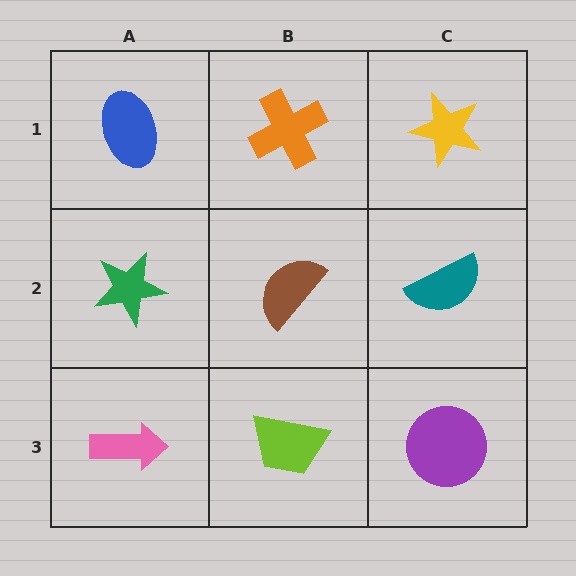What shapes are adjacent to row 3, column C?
A teal semicircle (row 2, column C), a lime trapezoid (row 3, column B).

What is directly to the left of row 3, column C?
A lime trapezoid.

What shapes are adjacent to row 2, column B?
An orange cross (row 1, column B), a lime trapezoid (row 3, column B), a green star (row 2, column A), a teal semicircle (row 2, column C).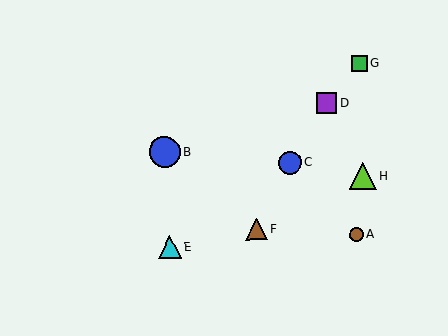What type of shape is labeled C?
Shape C is a blue circle.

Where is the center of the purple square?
The center of the purple square is at (326, 103).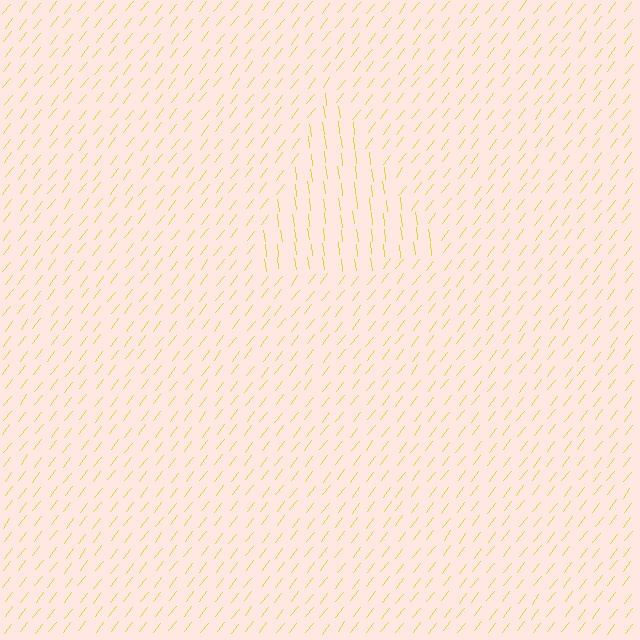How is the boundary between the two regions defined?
The boundary is defined purely by a change in line orientation (approximately 45 degrees difference). All lines are the same color and thickness.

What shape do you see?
I see a triangle.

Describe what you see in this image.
The image is filled with small yellow line segments. A triangle region in the image has lines oriented differently from the surrounding lines, creating a visible texture boundary.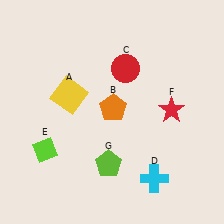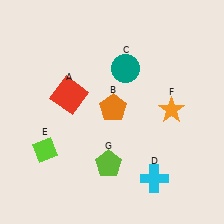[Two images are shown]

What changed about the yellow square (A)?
In Image 1, A is yellow. In Image 2, it changed to red.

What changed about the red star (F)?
In Image 1, F is red. In Image 2, it changed to orange.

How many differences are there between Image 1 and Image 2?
There are 3 differences between the two images.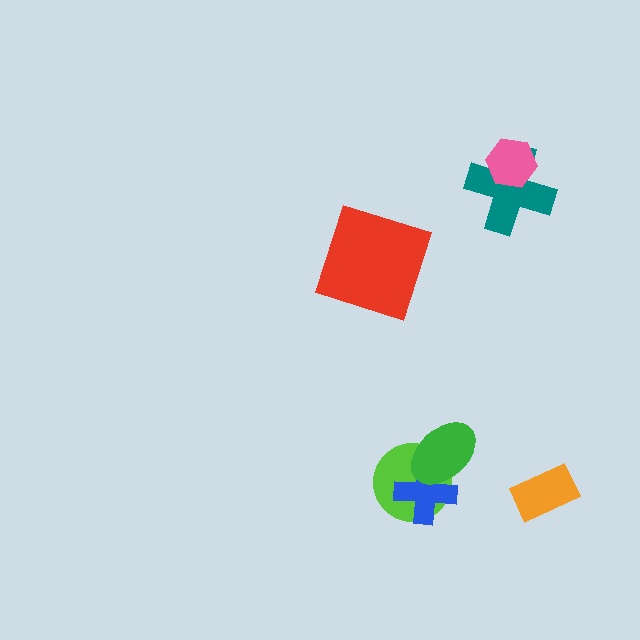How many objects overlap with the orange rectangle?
0 objects overlap with the orange rectangle.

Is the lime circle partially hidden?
Yes, it is partially covered by another shape.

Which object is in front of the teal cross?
The pink hexagon is in front of the teal cross.